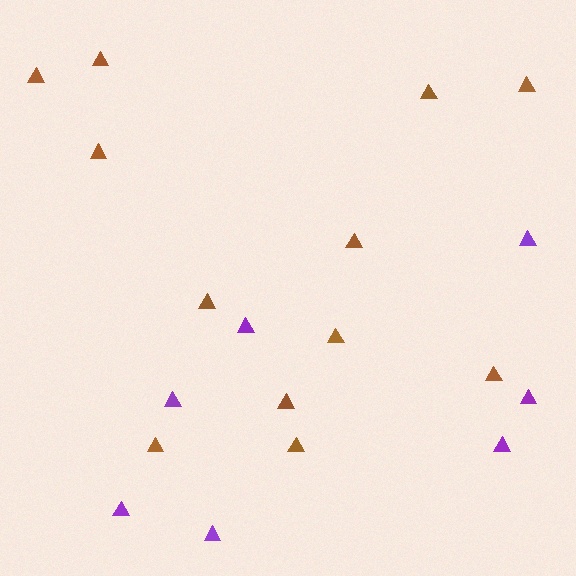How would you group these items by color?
There are 2 groups: one group of brown triangles (12) and one group of purple triangles (7).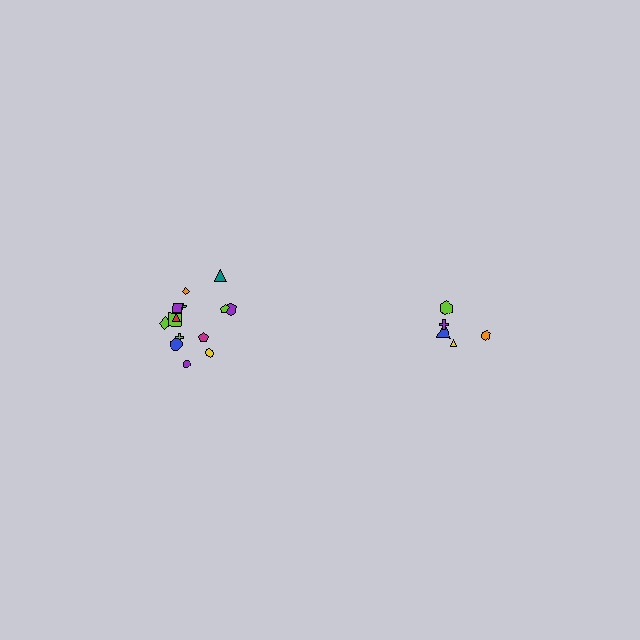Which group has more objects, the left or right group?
The left group.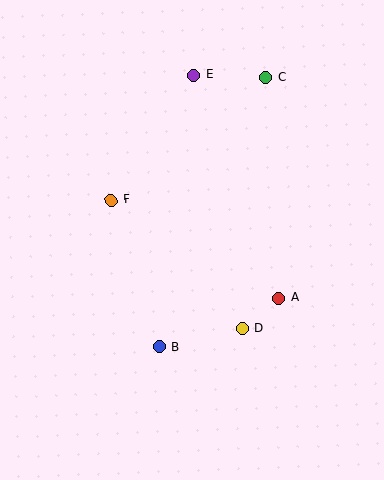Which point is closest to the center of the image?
Point F at (111, 200) is closest to the center.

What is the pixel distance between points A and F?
The distance between A and F is 194 pixels.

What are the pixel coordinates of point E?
Point E is at (194, 75).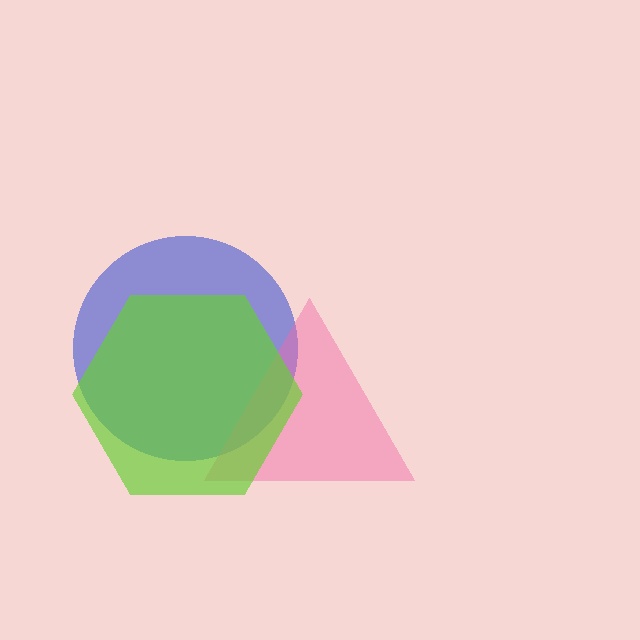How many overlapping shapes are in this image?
There are 3 overlapping shapes in the image.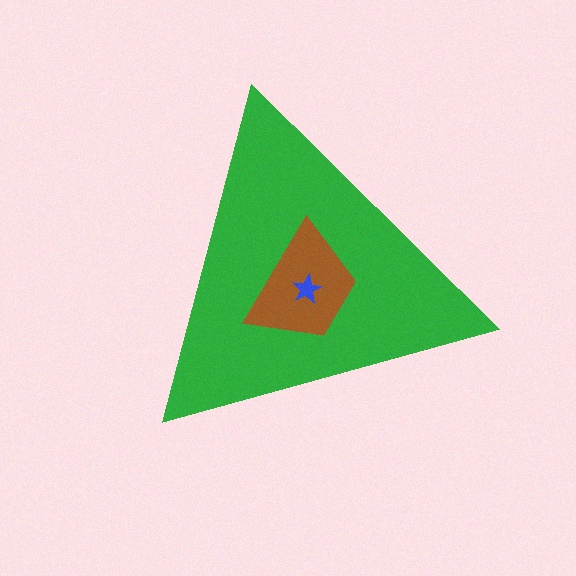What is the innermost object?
The blue star.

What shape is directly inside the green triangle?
The brown trapezoid.